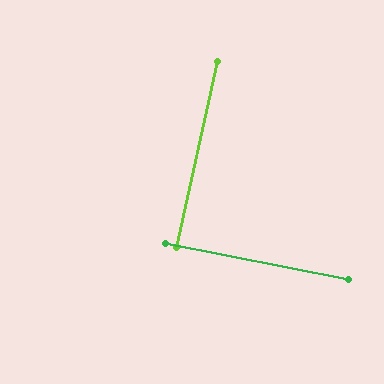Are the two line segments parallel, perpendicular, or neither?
Perpendicular — they meet at approximately 89°.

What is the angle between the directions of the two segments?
Approximately 89 degrees.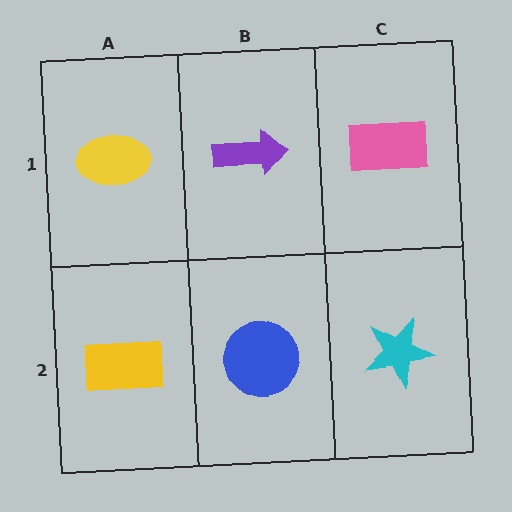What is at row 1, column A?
A yellow ellipse.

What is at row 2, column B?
A blue circle.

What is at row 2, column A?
A yellow rectangle.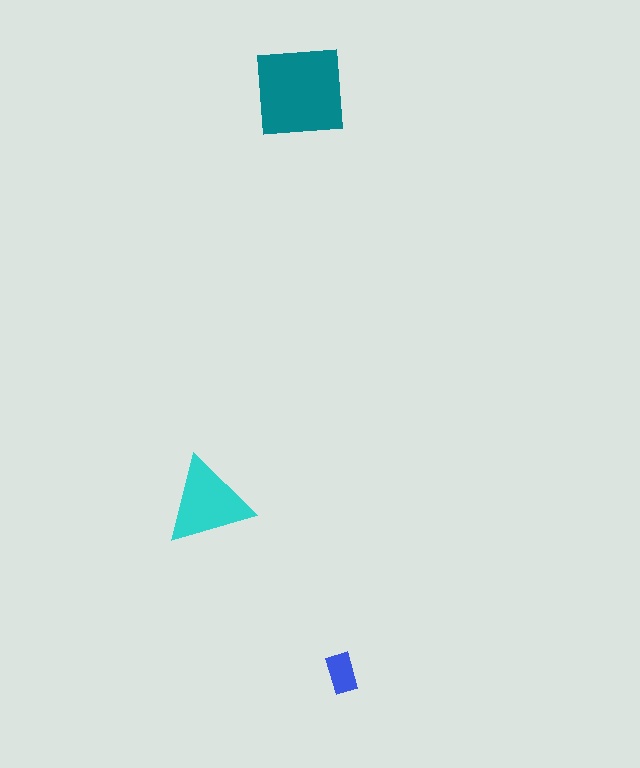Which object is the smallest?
The blue rectangle.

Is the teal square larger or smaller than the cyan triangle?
Larger.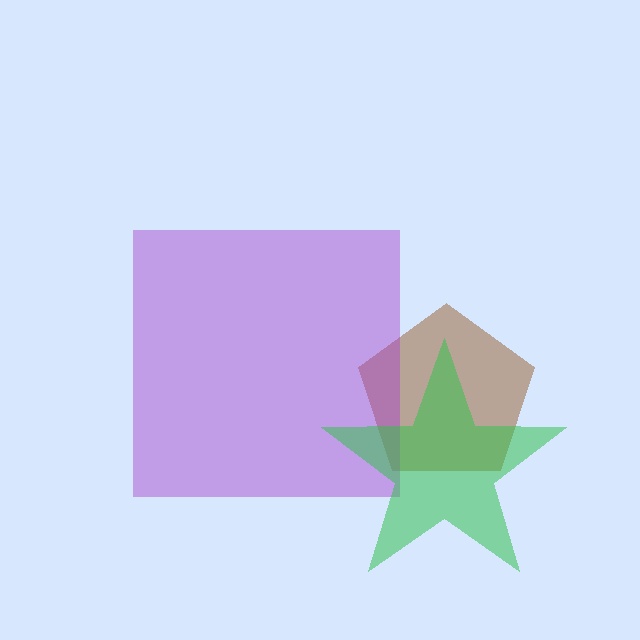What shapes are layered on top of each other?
The layered shapes are: a brown pentagon, a purple square, a green star.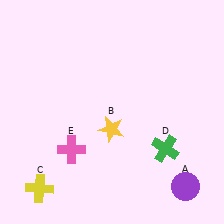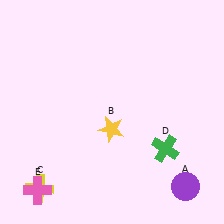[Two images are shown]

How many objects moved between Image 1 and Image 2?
1 object moved between the two images.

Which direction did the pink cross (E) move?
The pink cross (E) moved down.